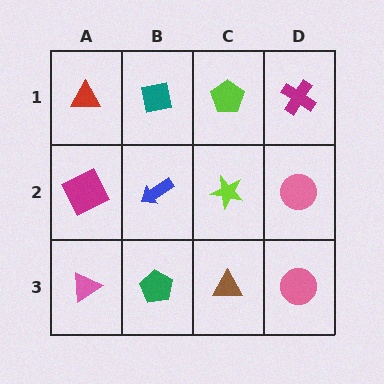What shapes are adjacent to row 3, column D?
A pink circle (row 2, column D), a brown triangle (row 3, column C).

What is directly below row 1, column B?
A blue arrow.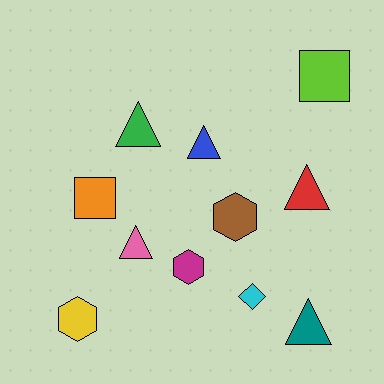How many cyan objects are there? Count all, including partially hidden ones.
There is 1 cyan object.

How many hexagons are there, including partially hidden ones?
There are 3 hexagons.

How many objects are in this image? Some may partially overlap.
There are 11 objects.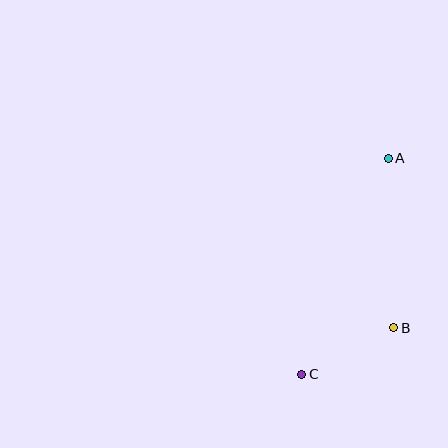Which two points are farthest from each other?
Points A and C are farthest from each other.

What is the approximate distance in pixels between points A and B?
The distance between A and B is approximately 170 pixels.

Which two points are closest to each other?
Points B and C are closest to each other.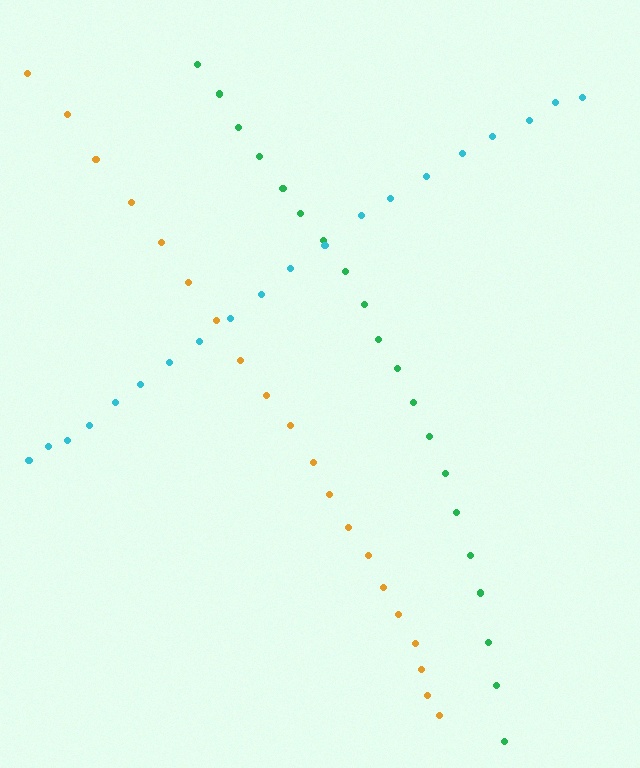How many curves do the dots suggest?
There are 3 distinct paths.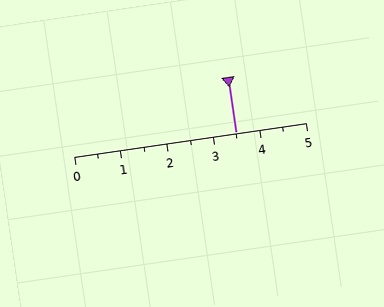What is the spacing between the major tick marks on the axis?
The major ticks are spaced 1 apart.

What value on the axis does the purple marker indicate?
The marker indicates approximately 3.5.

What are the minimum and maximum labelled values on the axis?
The axis runs from 0 to 5.